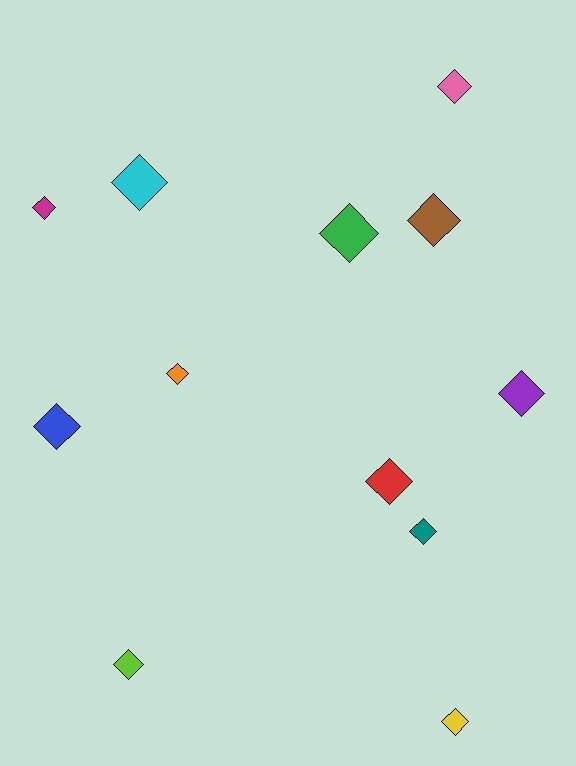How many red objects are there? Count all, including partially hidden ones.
There is 1 red object.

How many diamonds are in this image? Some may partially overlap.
There are 12 diamonds.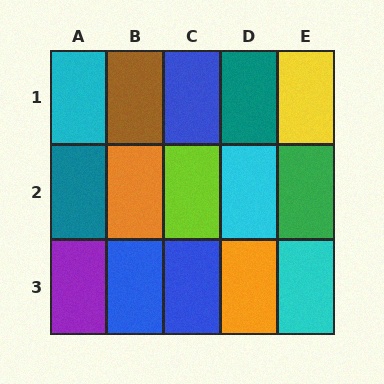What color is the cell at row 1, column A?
Cyan.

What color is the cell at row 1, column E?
Yellow.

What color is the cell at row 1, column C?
Blue.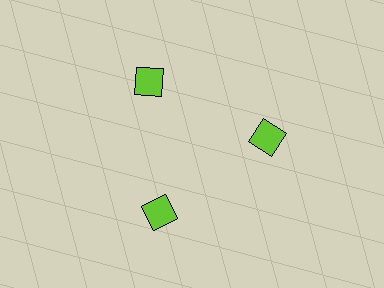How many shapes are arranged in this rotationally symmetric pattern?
There are 3 shapes, arranged in 3 groups of 1.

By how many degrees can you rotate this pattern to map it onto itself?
The pattern maps onto itself every 120 degrees of rotation.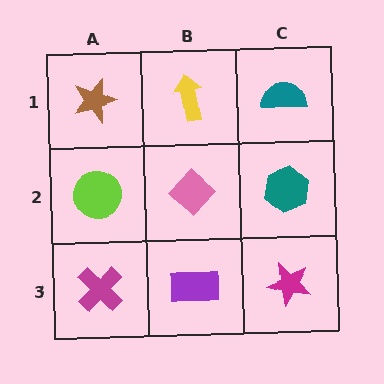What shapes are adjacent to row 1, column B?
A pink diamond (row 2, column B), a brown star (row 1, column A), a teal semicircle (row 1, column C).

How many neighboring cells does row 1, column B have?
3.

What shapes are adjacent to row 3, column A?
A lime circle (row 2, column A), a purple rectangle (row 3, column B).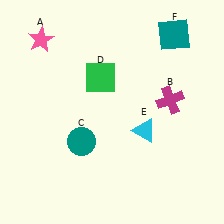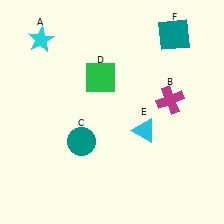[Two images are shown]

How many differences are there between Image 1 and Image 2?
There is 1 difference between the two images.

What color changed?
The star (A) changed from pink in Image 1 to cyan in Image 2.